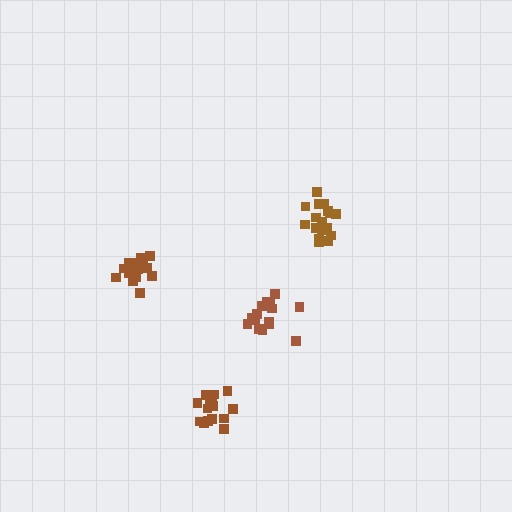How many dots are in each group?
Group 1: 17 dots, Group 2: 16 dots, Group 3: 15 dots, Group 4: 15 dots (63 total).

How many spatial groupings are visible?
There are 4 spatial groupings.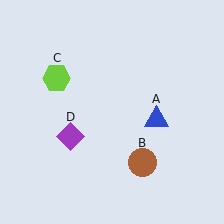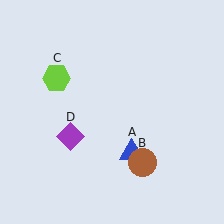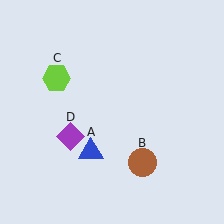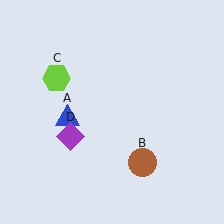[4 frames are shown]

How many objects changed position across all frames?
1 object changed position: blue triangle (object A).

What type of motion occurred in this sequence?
The blue triangle (object A) rotated clockwise around the center of the scene.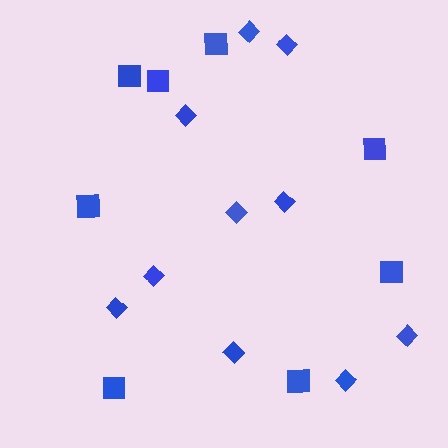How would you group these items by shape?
There are 2 groups: one group of diamonds (10) and one group of squares (8).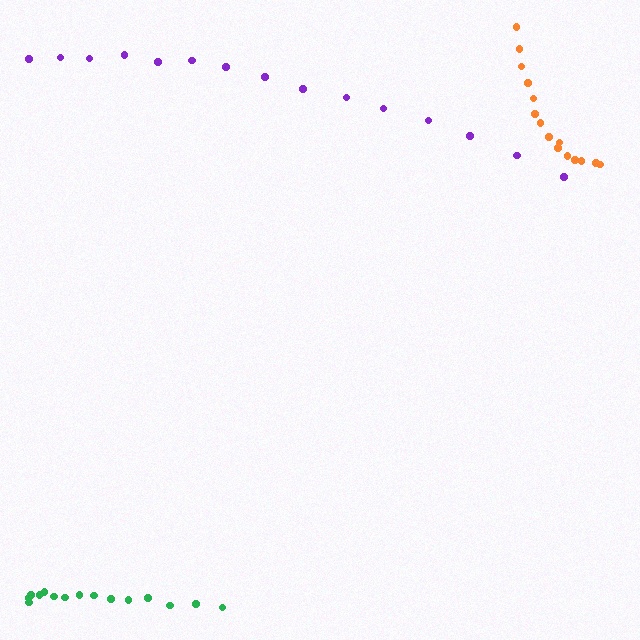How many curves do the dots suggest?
There are 3 distinct paths.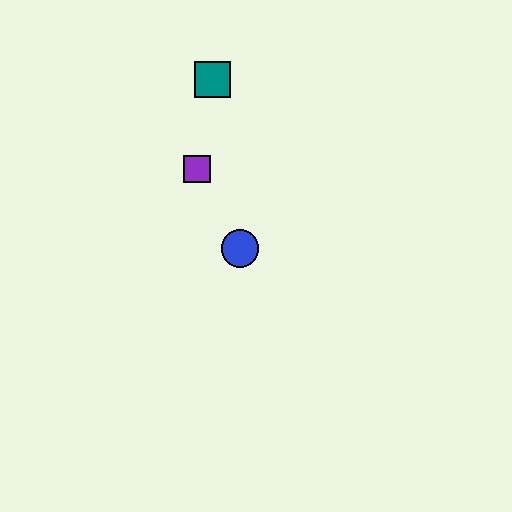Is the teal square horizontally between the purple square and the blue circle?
Yes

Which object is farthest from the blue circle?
The teal square is farthest from the blue circle.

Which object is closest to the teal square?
The purple square is closest to the teal square.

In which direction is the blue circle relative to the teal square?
The blue circle is below the teal square.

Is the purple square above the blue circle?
Yes